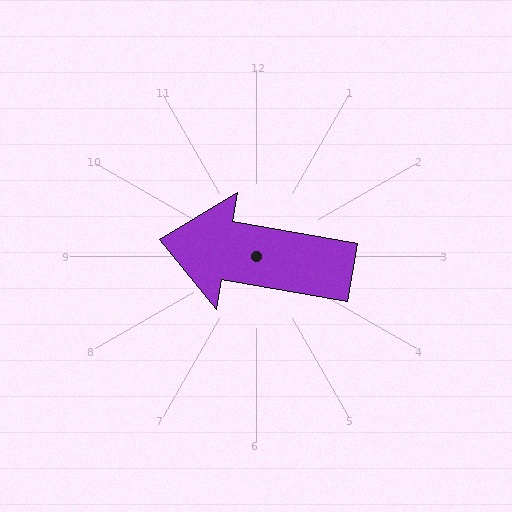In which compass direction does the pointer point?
West.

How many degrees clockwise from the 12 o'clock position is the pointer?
Approximately 280 degrees.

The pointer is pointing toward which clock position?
Roughly 9 o'clock.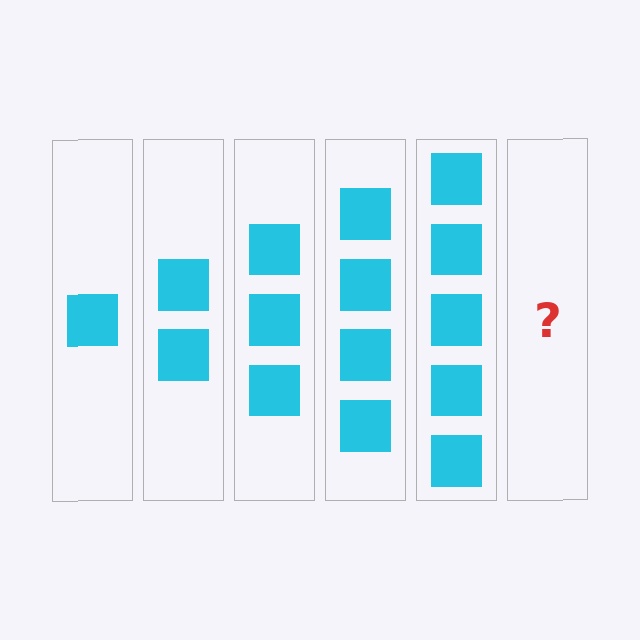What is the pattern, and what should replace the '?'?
The pattern is that each step adds one more square. The '?' should be 6 squares.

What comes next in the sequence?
The next element should be 6 squares.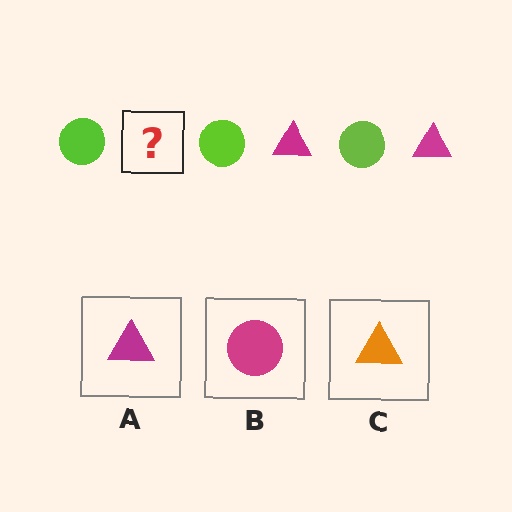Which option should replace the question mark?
Option A.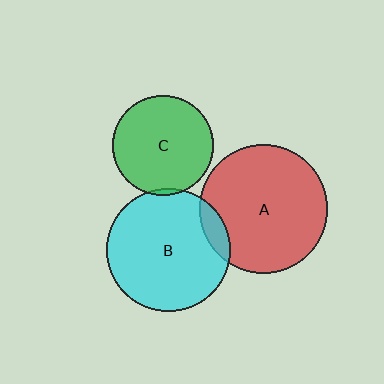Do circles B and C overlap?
Yes.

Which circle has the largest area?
Circle A (red).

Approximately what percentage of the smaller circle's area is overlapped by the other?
Approximately 5%.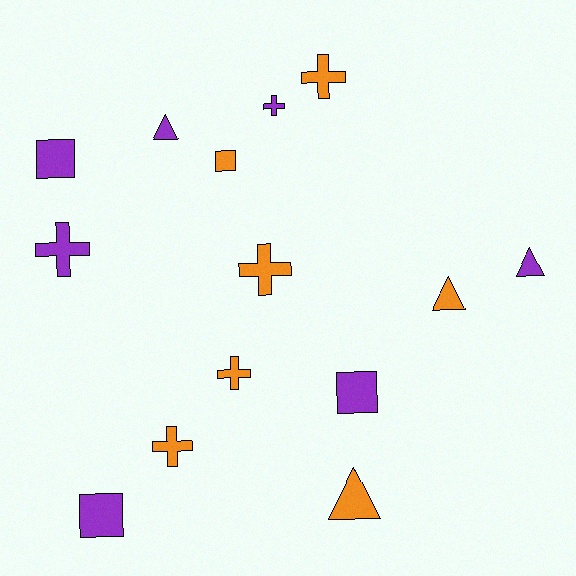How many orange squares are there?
There is 1 orange square.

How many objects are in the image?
There are 14 objects.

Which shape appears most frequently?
Cross, with 6 objects.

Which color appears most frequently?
Purple, with 7 objects.